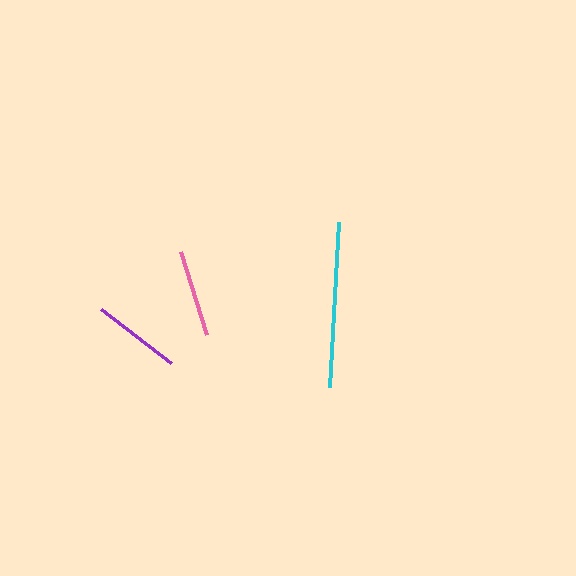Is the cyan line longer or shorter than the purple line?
The cyan line is longer than the purple line.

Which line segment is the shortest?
The pink line is the shortest at approximately 86 pixels.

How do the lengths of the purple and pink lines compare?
The purple and pink lines are approximately the same length.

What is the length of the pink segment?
The pink segment is approximately 86 pixels long.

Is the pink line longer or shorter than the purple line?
The purple line is longer than the pink line.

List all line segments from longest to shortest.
From longest to shortest: cyan, purple, pink.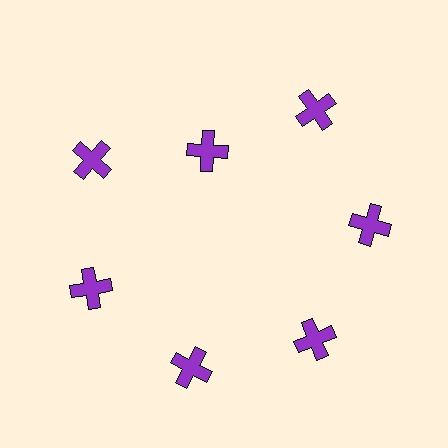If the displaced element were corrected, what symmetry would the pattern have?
It would have 7-fold rotational symmetry — the pattern would map onto itself every 51 degrees.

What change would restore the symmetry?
The symmetry would be restored by moving it outward, back onto the ring so that all 7 crosses sit at equal angles and equal distance from the center.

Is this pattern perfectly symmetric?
No. The 7 purple crosses are arranged in a ring, but one element near the 12 o'clock position is pulled inward toward the center, breaking the 7-fold rotational symmetry.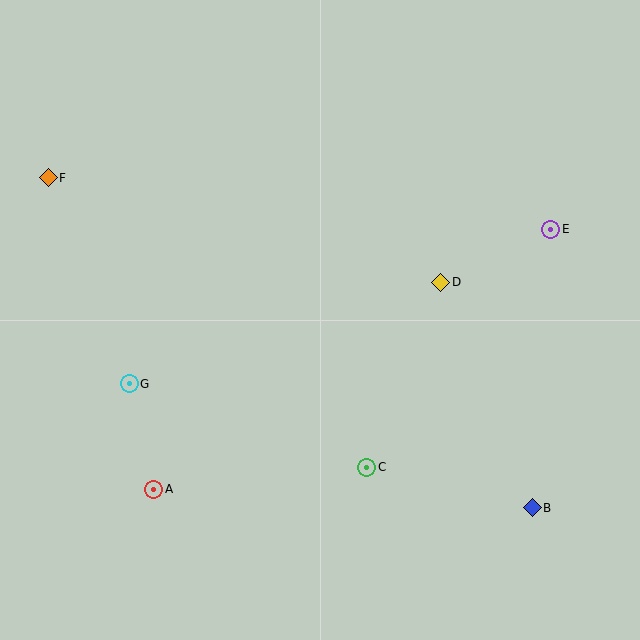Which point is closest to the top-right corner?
Point E is closest to the top-right corner.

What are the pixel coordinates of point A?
Point A is at (154, 489).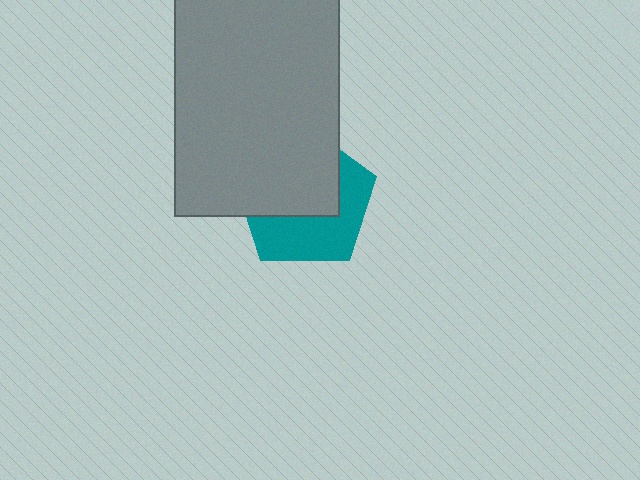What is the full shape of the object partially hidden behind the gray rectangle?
The partially hidden object is a teal pentagon.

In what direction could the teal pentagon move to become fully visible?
The teal pentagon could move toward the lower-right. That would shift it out from behind the gray rectangle entirely.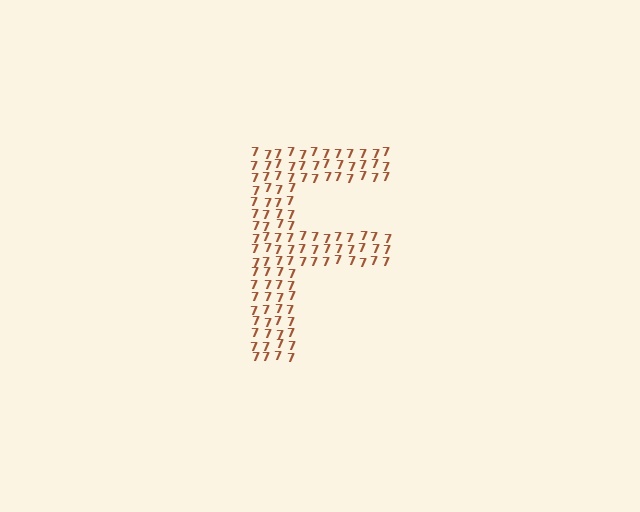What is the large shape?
The large shape is the letter F.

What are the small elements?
The small elements are digit 7's.